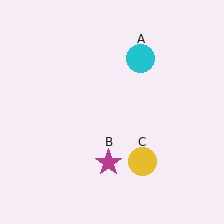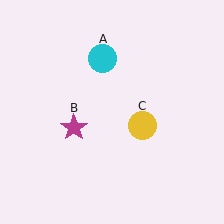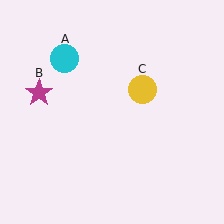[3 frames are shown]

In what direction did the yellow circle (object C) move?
The yellow circle (object C) moved up.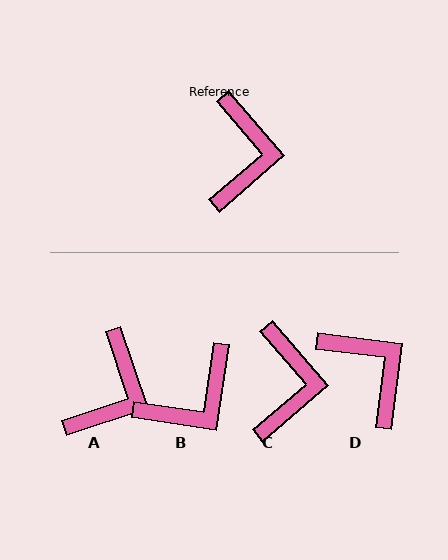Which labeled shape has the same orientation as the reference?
C.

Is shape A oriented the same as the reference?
No, it is off by about 22 degrees.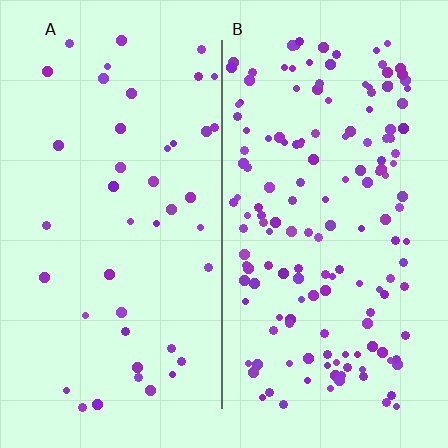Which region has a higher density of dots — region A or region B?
B (the right).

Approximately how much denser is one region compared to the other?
Approximately 3.6× — region B over region A.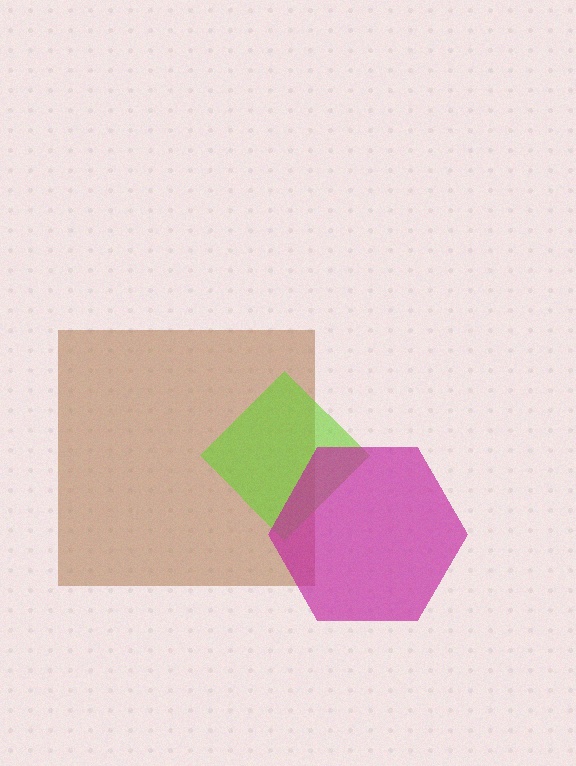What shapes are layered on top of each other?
The layered shapes are: a brown square, a lime diamond, a magenta hexagon.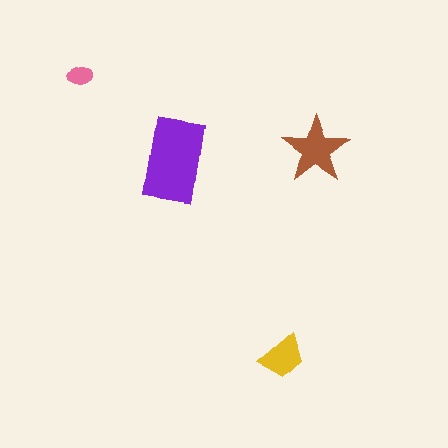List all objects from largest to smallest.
The purple rectangle, the brown star, the yellow trapezoid, the pink ellipse.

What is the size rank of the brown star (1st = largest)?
2nd.